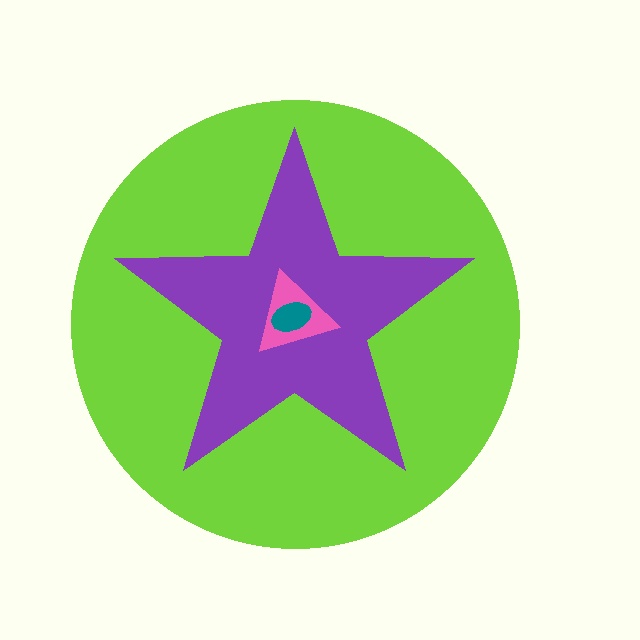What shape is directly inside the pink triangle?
The teal ellipse.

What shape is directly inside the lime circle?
The purple star.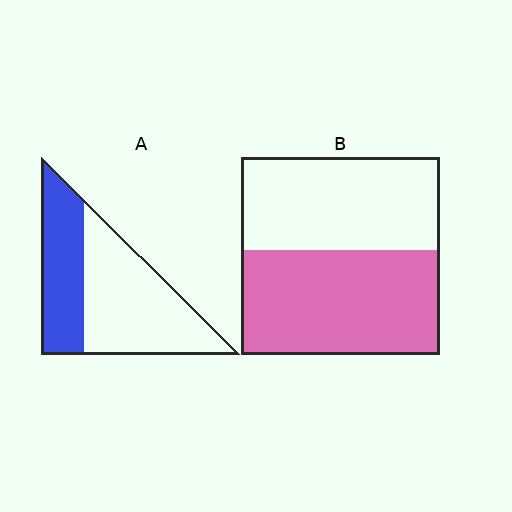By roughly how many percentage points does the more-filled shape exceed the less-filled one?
By roughly 15 percentage points (B over A).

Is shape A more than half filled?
No.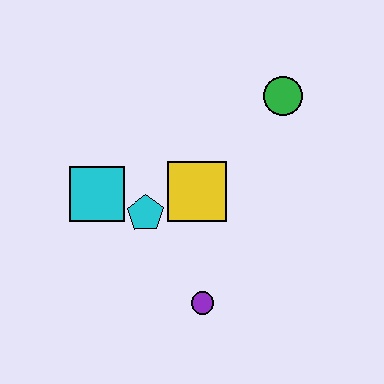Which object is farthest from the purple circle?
The green circle is farthest from the purple circle.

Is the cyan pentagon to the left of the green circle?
Yes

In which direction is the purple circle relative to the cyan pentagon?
The purple circle is below the cyan pentagon.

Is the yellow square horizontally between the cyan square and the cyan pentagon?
No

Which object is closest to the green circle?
The yellow square is closest to the green circle.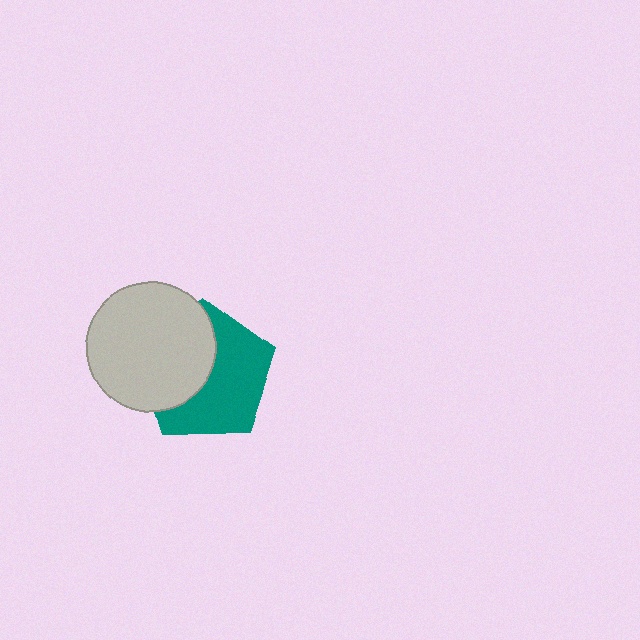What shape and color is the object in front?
The object in front is a light gray circle.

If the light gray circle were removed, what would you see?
You would see the complete teal pentagon.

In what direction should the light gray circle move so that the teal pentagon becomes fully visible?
The light gray circle should move left. That is the shortest direction to clear the overlap and leave the teal pentagon fully visible.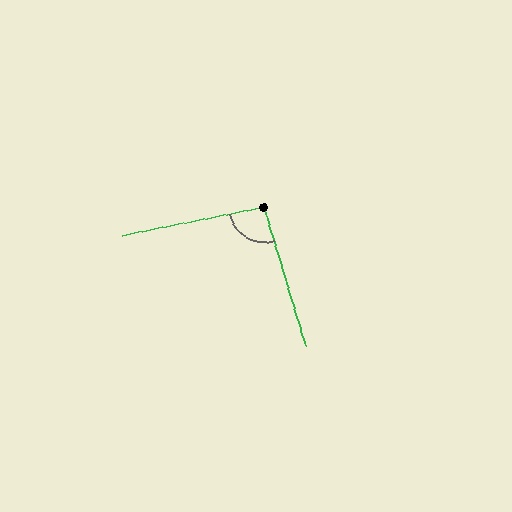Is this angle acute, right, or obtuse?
It is obtuse.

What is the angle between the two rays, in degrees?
Approximately 95 degrees.